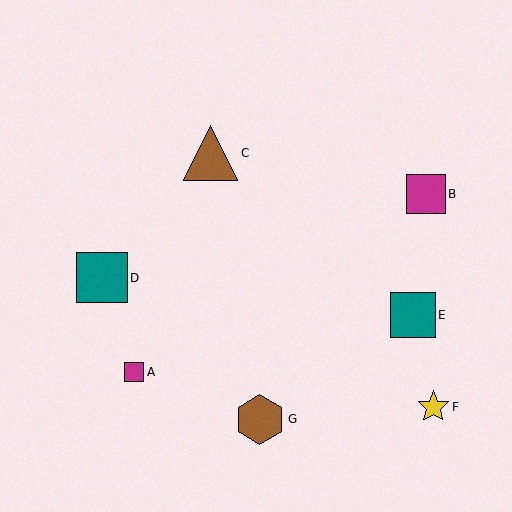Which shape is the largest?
The brown triangle (labeled C) is the largest.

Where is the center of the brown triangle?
The center of the brown triangle is at (211, 153).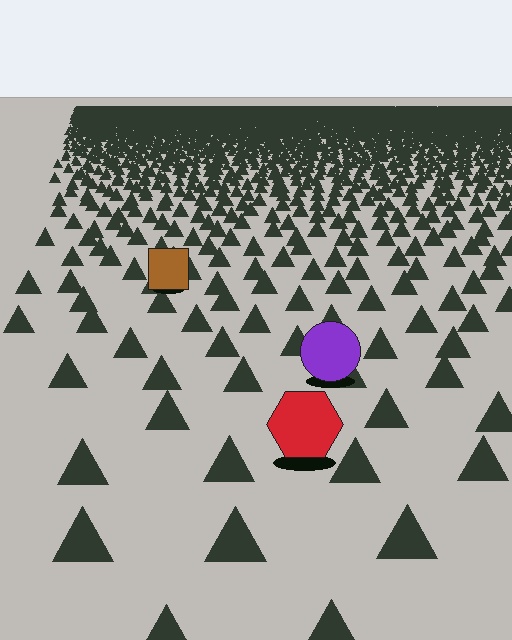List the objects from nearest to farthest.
From nearest to farthest: the red hexagon, the purple circle, the brown square.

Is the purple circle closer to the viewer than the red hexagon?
No. The red hexagon is closer — you can tell from the texture gradient: the ground texture is coarser near it.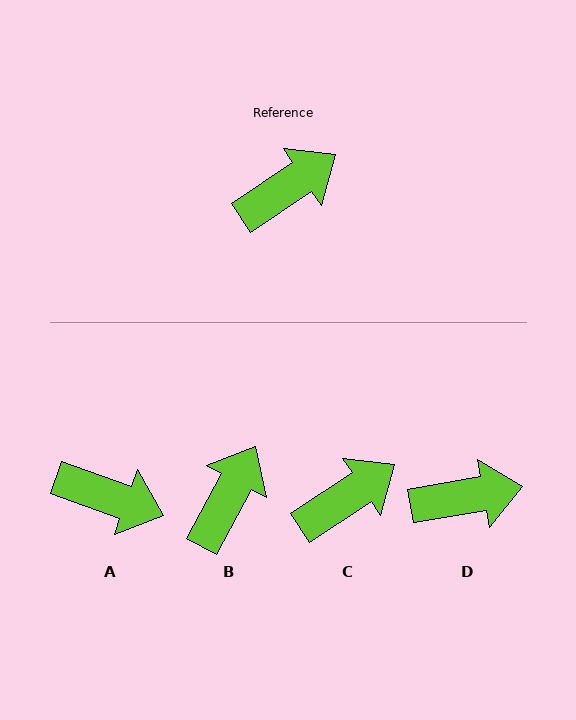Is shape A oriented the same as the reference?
No, it is off by about 53 degrees.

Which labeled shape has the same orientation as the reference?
C.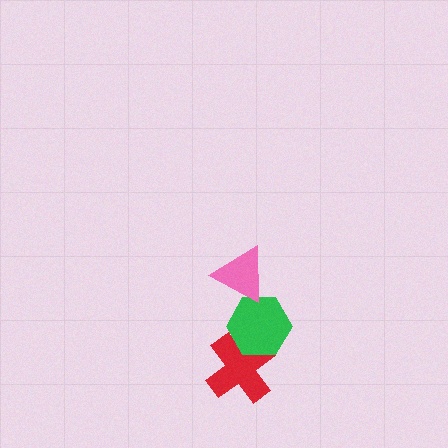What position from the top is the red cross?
The red cross is 3rd from the top.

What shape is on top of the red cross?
The green hexagon is on top of the red cross.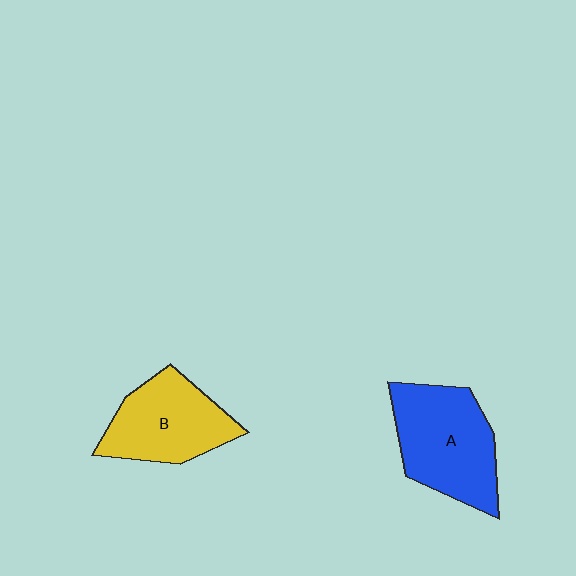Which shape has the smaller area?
Shape B (yellow).